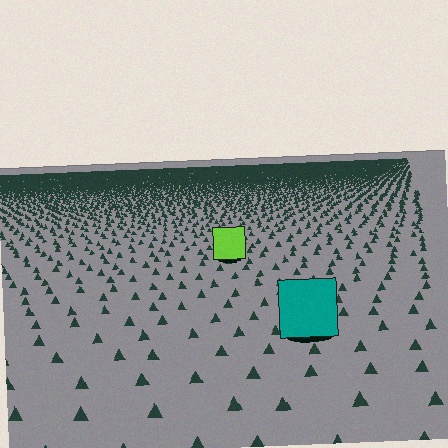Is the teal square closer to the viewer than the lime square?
Yes. The teal square is closer — you can tell from the texture gradient: the ground texture is coarser near it.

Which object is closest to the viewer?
The teal square is closest. The texture marks near it are larger and more spread out.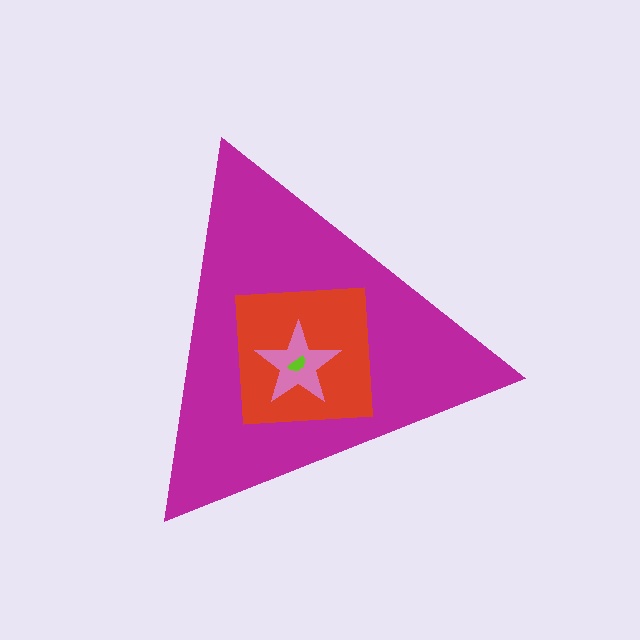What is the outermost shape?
The magenta triangle.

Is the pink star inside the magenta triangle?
Yes.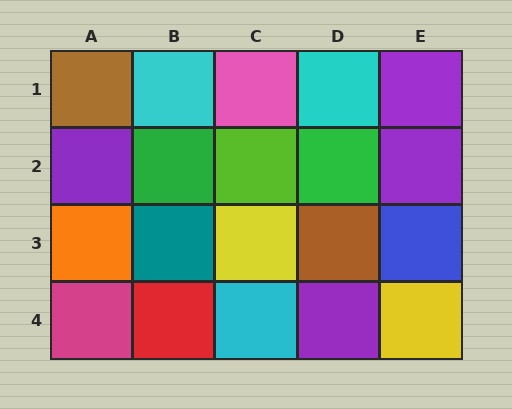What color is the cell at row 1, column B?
Cyan.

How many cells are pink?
1 cell is pink.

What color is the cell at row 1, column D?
Cyan.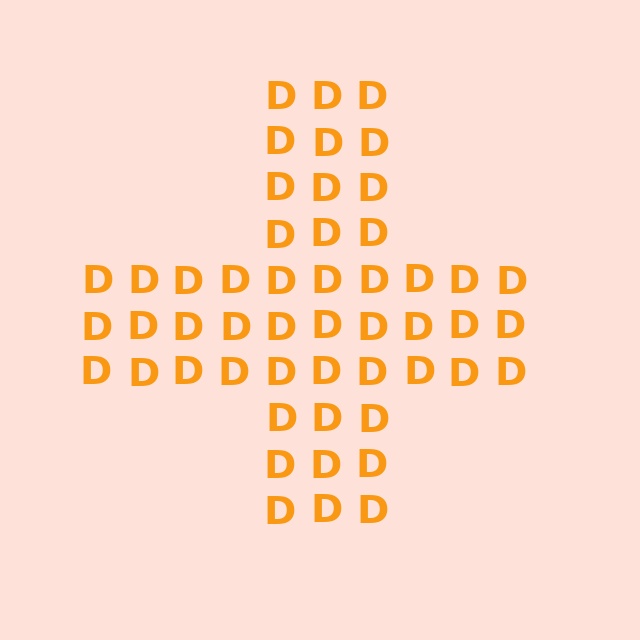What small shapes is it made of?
It is made of small letter D's.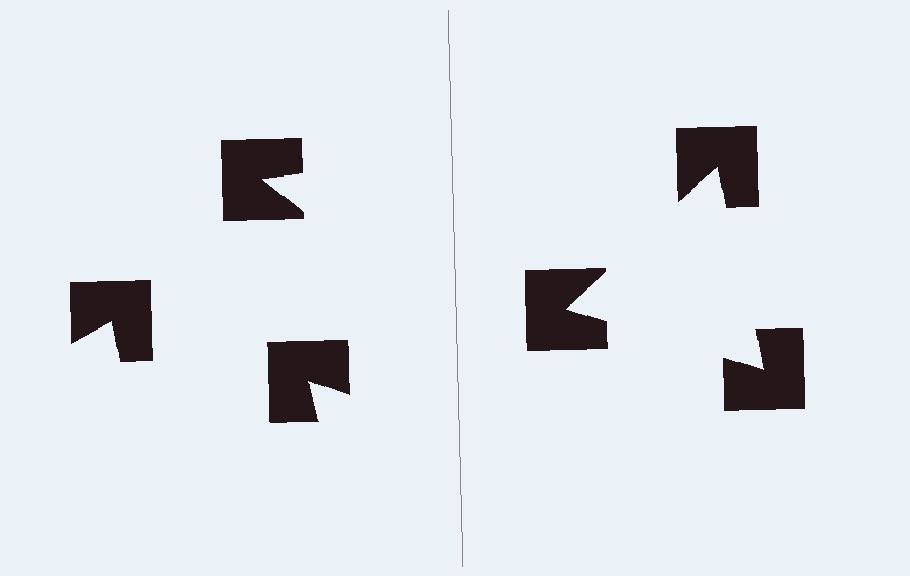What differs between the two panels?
The notched squares are positioned identically on both sides; only the wedge orientations differ. On the right they align to a triangle; on the left they are misaligned.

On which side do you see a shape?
An illusory triangle appears on the right side. On the left side the wedge cuts are rotated, so no coherent shape forms.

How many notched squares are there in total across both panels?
6 — 3 on each side.